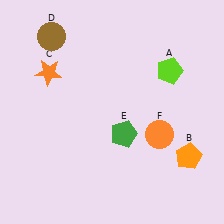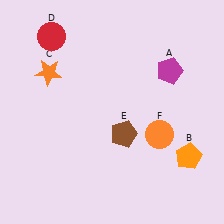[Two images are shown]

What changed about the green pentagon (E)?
In Image 1, E is green. In Image 2, it changed to brown.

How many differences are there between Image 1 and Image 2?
There are 3 differences between the two images.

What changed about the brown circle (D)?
In Image 1, D is brown. In Image 2, it changed to red.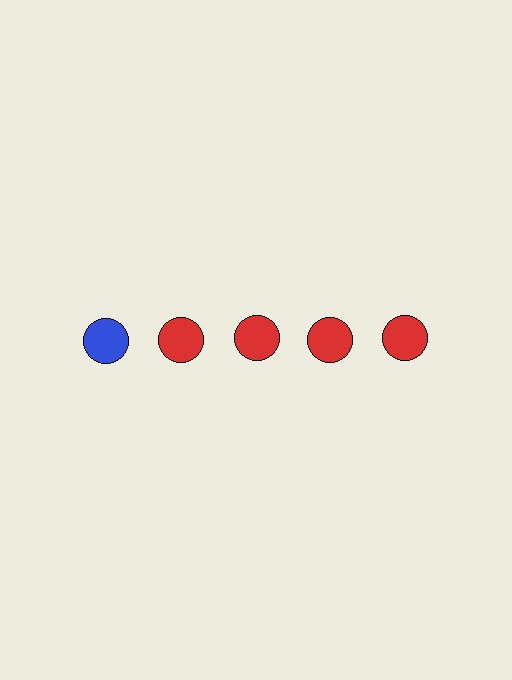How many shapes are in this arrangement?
There are 5 shapes arranged in a grid pattern.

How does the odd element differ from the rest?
It has a different color: blue instead of red.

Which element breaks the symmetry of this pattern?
The blue circle in the top row, leftmost column breaks the symmetry. All other shapes are red circles.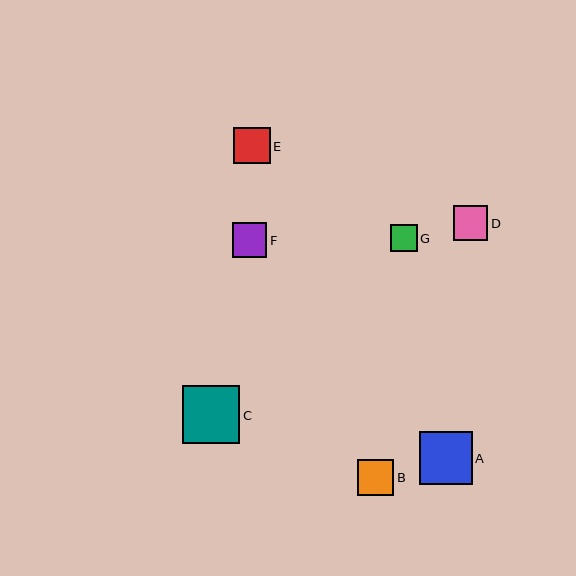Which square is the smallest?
Square G is the smallest with a size of approximately 27 pixels.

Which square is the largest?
Square C is the largest with a size of approximately 58 pixels.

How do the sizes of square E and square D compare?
Square E and square D are approximately the same size.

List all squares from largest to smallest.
From largest to smallest: C, A, E, B, F, D, G.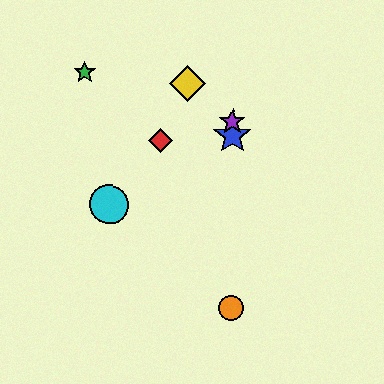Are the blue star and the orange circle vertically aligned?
Yes, both are at x≈233.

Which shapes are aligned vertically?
The blue star, the purple star, the orange circle are aligned vertically.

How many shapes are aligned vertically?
3 shapes (the blue star, the purple star, the orange circle) are aligned vertically.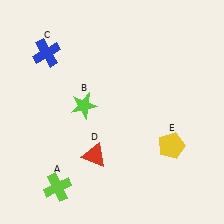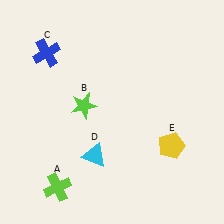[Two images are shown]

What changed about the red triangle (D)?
In Image 1, D is red. In Image 2, it changed to cyan.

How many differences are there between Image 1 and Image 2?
There is 1 difference between the two images.